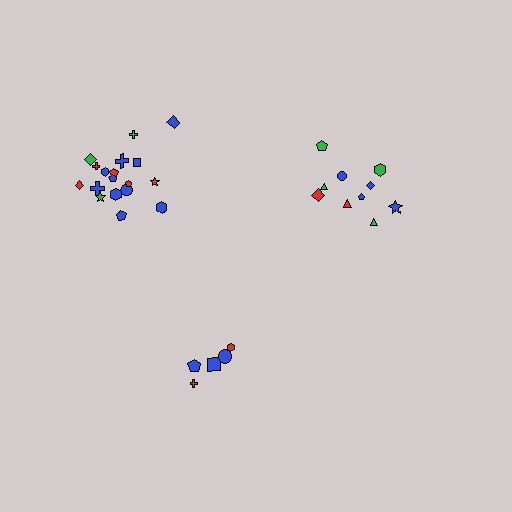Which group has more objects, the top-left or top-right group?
The top-left group.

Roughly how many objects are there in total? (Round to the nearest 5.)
Roughly 35 objects in total.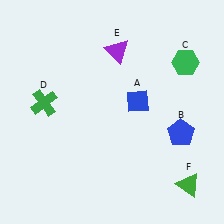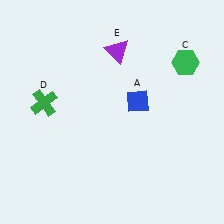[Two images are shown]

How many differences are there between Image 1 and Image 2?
There are 2 differences between the two images.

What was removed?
The blue pentagon (B), the green triangle (F) were removed in Image 2.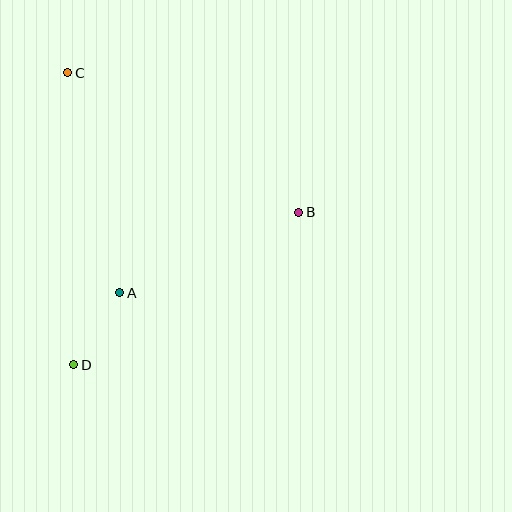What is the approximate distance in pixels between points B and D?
The distance between B and D is approximately 272 pixels.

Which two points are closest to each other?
Points A and D are closest to each other.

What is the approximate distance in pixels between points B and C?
The distance between B and C is approximately 270 pixels.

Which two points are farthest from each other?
Points C and D are farthest from each other.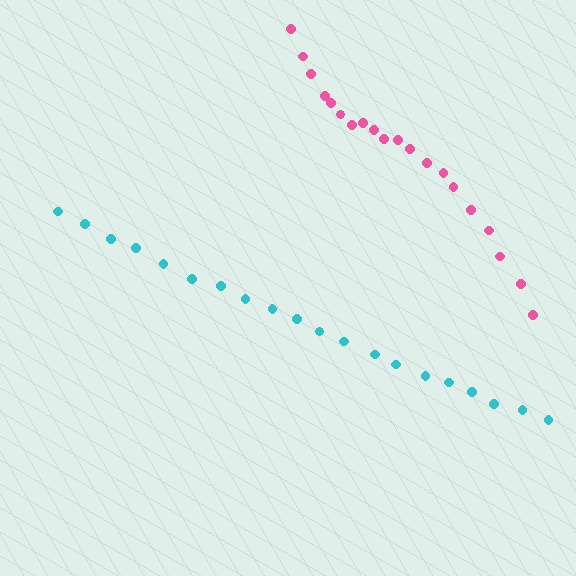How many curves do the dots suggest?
There are 2 distinct paths.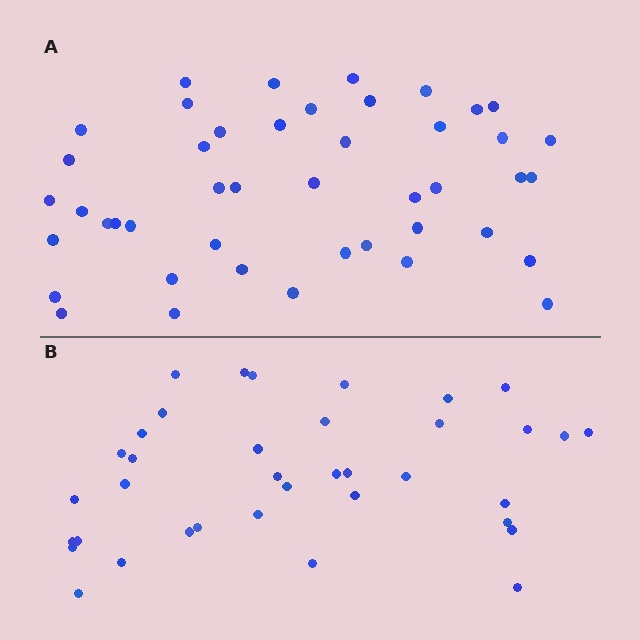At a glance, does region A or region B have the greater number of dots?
Region A (the top region) has more dots.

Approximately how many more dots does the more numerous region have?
Region A has roughly 8 or so more dots than region B.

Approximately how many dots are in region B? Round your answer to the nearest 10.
About 40 dots. (The exact count is 37, which rounds to 40.)